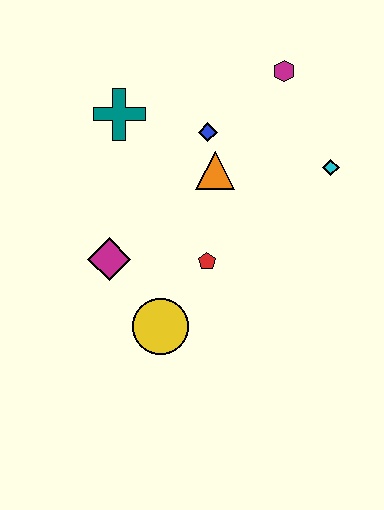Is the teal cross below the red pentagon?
No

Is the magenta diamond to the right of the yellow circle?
No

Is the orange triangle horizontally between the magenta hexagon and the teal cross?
Yes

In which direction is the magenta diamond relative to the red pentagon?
The magenta diamond is to the left of the red pentagon.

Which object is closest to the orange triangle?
The blue diamond is closest to the orange triangle.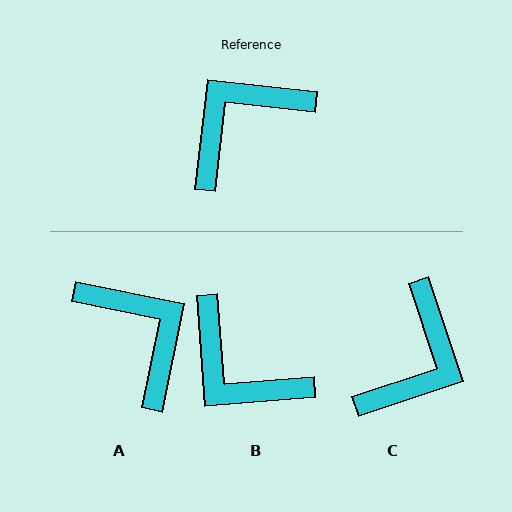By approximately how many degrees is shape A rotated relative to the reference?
Approximately 95 degrees clockwise.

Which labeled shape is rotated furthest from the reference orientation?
C, about 155 degrees away.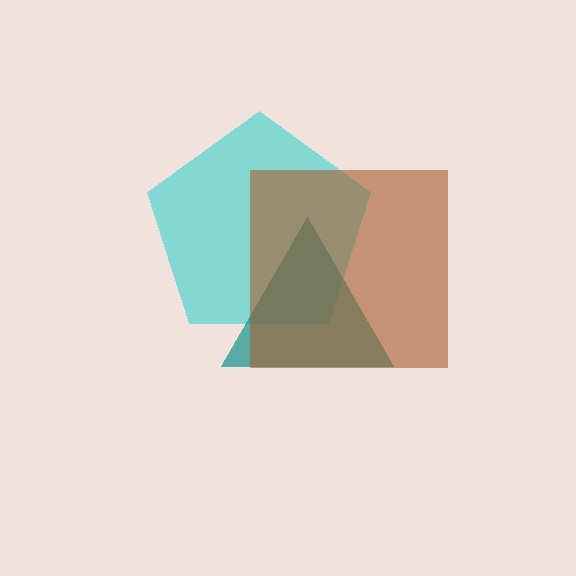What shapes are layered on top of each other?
The layered shapes are: a cyan pentagon, a teal triangle, a brown square.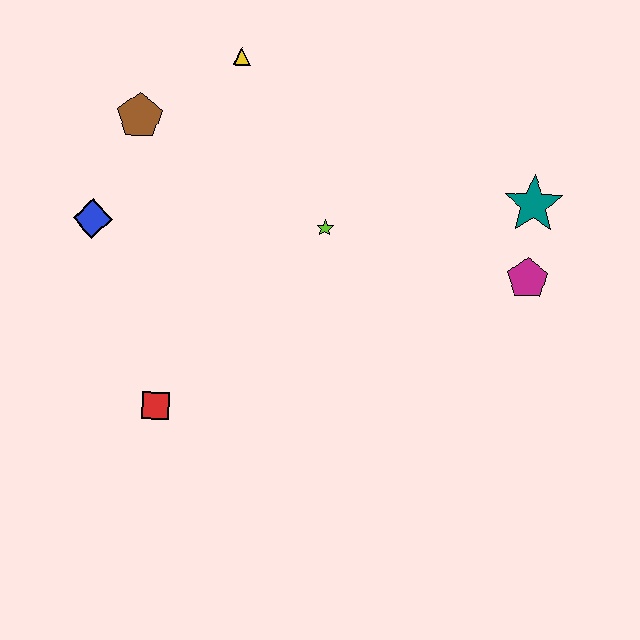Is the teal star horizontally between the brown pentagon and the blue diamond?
No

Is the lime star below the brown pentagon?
Yes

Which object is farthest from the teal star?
The blue diamond is farthest from the teal star.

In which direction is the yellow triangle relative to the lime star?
The yellow triangle is above the lime star.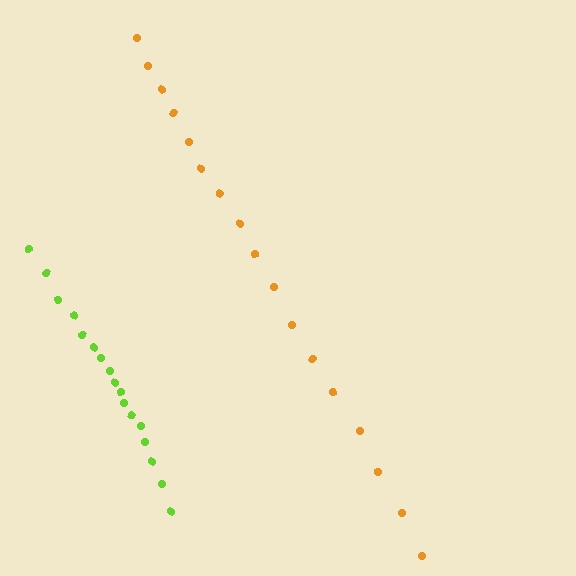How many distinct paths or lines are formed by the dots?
There are 2 distinct paths.